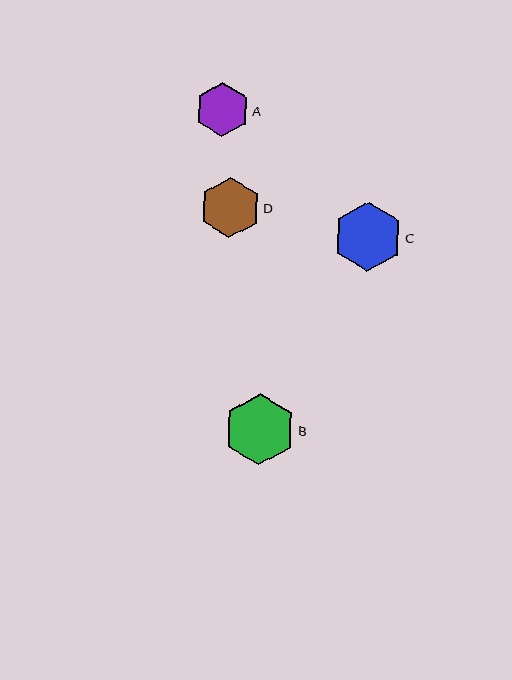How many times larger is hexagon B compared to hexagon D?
Hexagon B is approximately 1.2 times the size of hexagon D.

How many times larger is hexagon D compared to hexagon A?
Hexagon D is approximately 1.1 times the size of hexagon A.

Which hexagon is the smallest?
Hexagon A is the smallest with a size of approximately 54 pixels.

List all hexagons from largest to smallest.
From largest to smallest: B, C, D, A.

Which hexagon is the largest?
Hexagon B is the largest with a size of approximately 71 pixels.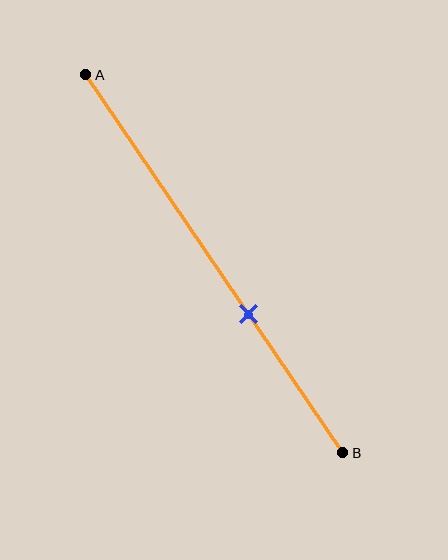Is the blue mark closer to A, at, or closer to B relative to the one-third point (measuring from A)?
The blue mark is closer to point B than the one-third point of segment AB.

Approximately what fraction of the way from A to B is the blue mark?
The blue mark is approximately 65% of the way from A to B.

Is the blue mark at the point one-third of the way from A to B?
No, the mark is at about 65% from A, not at the 33% one-third point.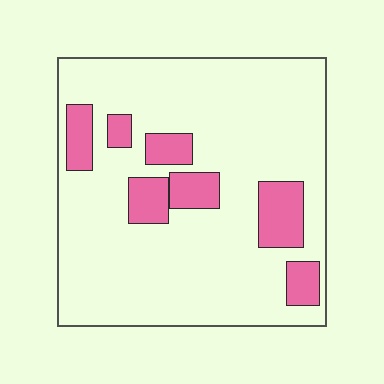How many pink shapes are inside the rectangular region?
7.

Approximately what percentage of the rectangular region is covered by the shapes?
Approximately 15%.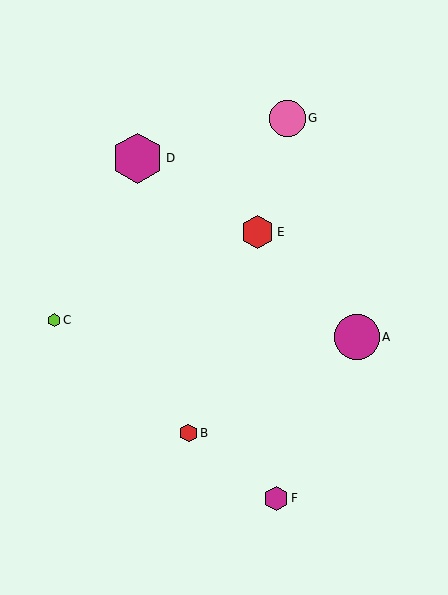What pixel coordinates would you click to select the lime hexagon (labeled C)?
Click at (54, 320) to select the lime hexagon C.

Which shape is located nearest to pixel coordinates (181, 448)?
The red hexagon (labeled B) at (189, 433) is nearest to that location.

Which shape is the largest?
The magenta hexagon (labeled D) is the largest.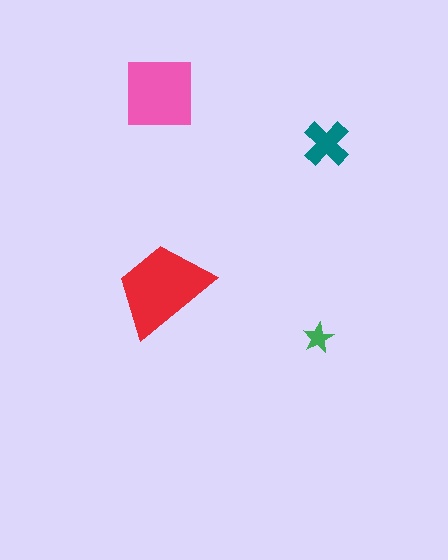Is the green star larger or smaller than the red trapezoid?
Smaller.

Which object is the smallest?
The green star.